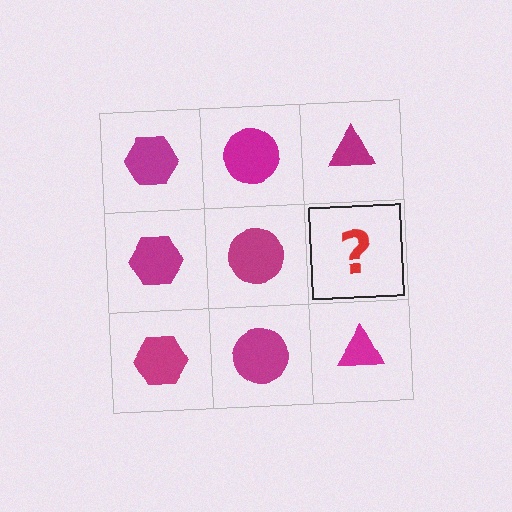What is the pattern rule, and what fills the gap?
The rule is that each column has a consistent shape. The gap should be filled with a magenta triangle.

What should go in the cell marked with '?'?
The missing cell should contain a magenta triangle.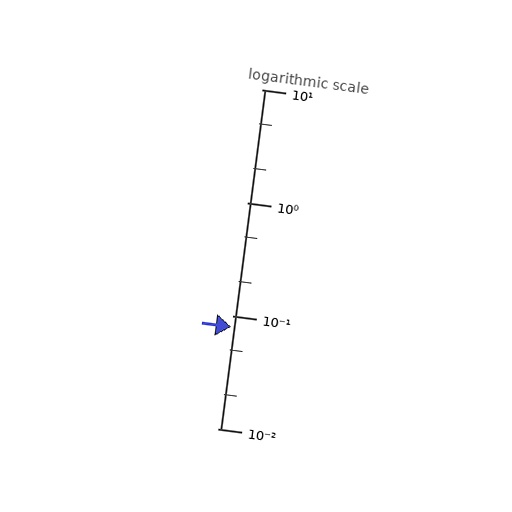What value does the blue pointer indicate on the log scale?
The pointer indicates approximately 0.079.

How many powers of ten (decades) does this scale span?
The scale spans 3 decades, from 0.01 to 10.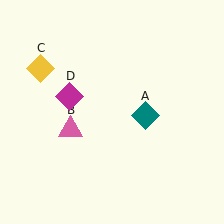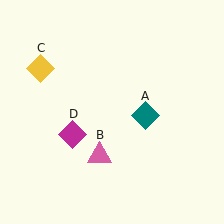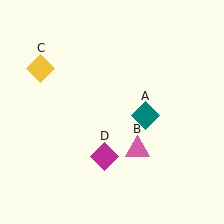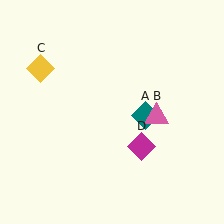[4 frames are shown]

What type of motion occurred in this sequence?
The pink triangle (object B), magenta diamond (object D) rotated counterclockwise around the center of the scene.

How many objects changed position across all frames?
2 objects changed position: pink triangle (object B), magenta diamond (object D).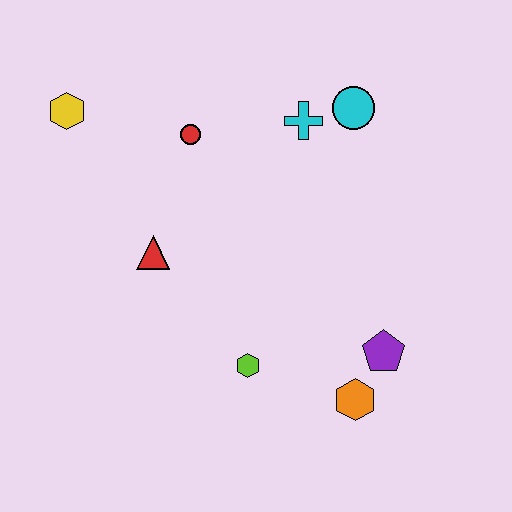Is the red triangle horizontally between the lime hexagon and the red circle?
No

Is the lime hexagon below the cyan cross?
Yes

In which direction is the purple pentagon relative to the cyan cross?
The purple pentagon is below the cyan cross.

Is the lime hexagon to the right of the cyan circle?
No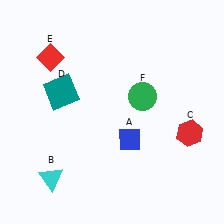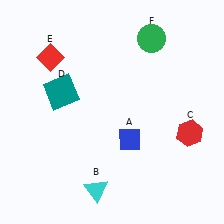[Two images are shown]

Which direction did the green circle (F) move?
The green circle (F) moved up.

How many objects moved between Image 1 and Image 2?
2 objects moved between the two images.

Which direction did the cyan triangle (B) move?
The cyan triangle (B) moved right.